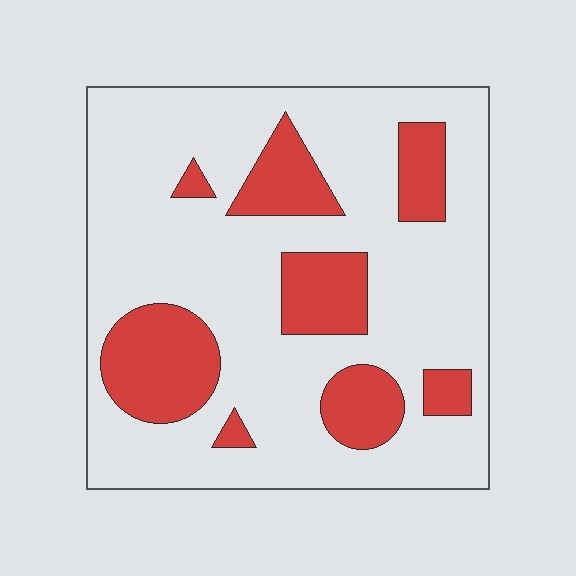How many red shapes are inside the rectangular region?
8.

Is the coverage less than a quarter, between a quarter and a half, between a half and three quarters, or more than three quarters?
Less than a quarter.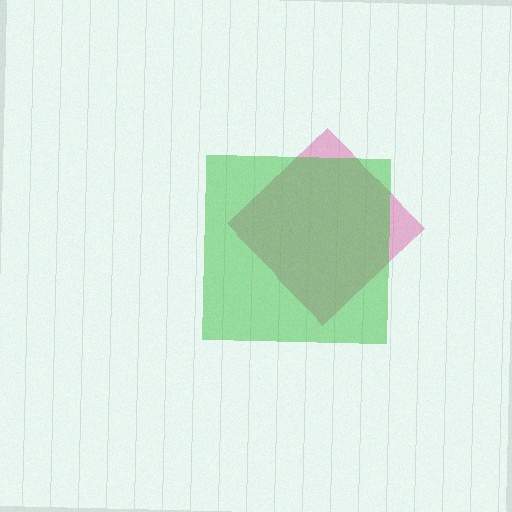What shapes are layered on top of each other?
The layered shapes are: a pink diamond, a green square.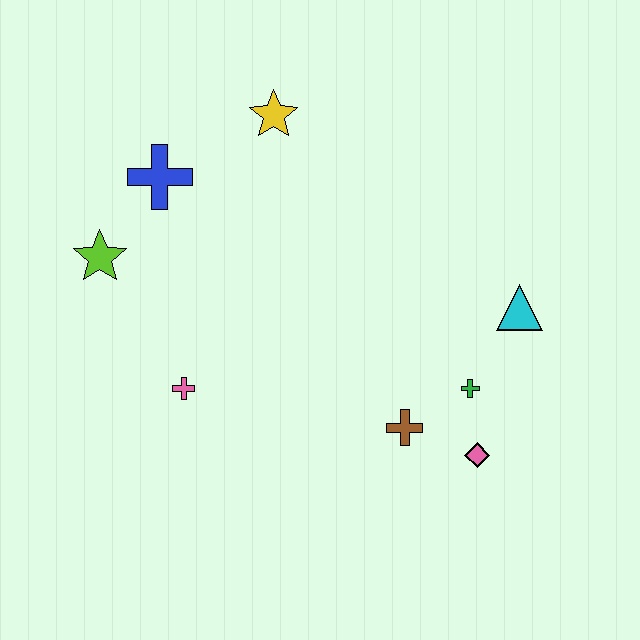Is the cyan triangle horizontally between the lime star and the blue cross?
No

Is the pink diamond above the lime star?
No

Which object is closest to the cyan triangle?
The green cross is closest to the cyan triangle.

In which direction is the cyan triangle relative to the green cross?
The cyan triangle is above the green cross.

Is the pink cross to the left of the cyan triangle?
Yes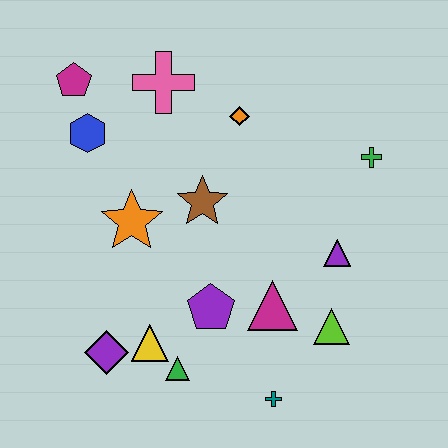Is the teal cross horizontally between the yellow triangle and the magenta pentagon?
No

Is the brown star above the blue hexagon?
No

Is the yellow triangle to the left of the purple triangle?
Yes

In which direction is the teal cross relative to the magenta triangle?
The teal cross is below the magenta triangle.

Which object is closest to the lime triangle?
The magenta triangle is closest to the lime triangle.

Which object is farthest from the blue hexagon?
The teal cross is farthest from the blue hexagon.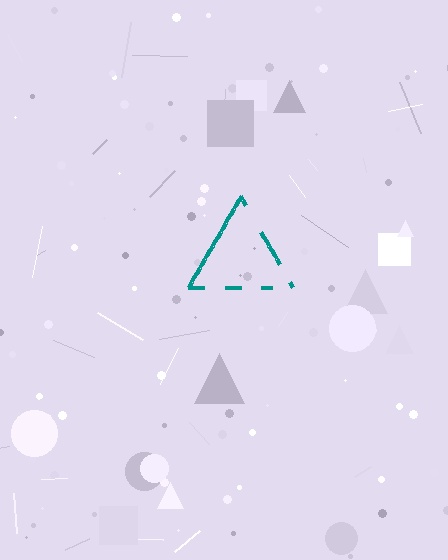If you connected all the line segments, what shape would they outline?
They would outline a triangle.